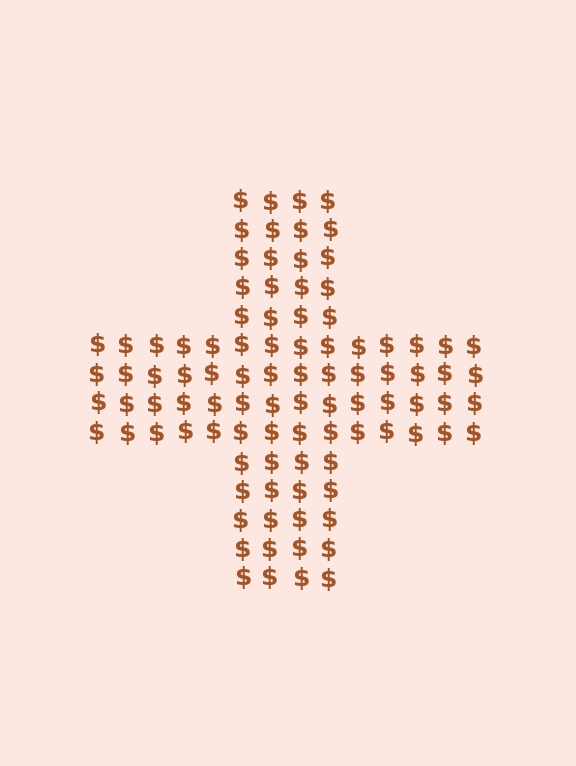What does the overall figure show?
The overall figure shows a cross.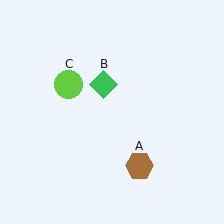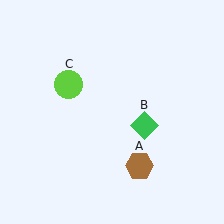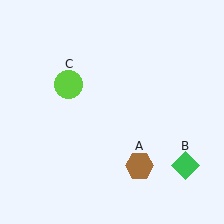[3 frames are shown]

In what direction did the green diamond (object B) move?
The green diamond (object B) moved down and to the right.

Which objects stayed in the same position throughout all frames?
Brown hexagon (object A) and lime circle (object C) remained stationary.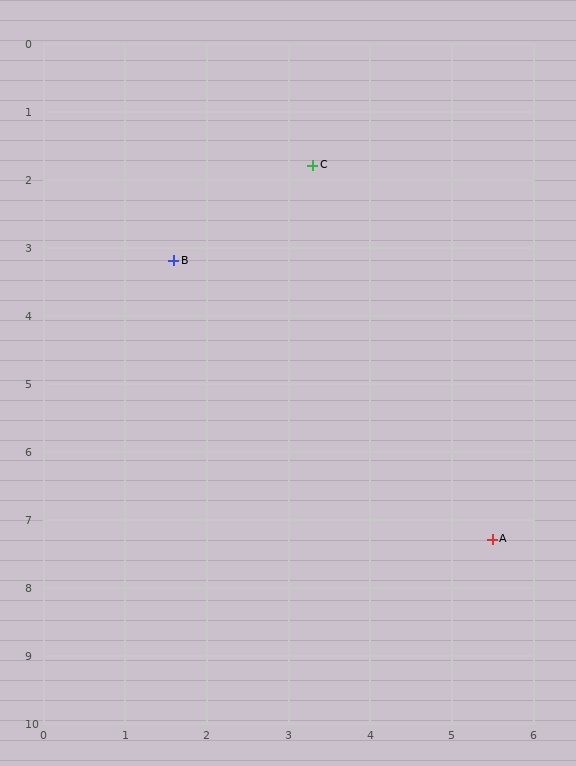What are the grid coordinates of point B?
Point B is at approximately (1.6, 3.2).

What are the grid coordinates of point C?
Point C is at approximately (3.3, 1.8).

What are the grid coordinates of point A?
Point A is at approximately (5.5, 7.3).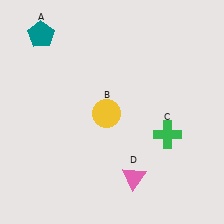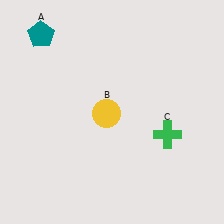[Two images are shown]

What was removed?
The pink triangle (D) was removed in Image 2.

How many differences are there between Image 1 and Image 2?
There is 1 difference between the two images.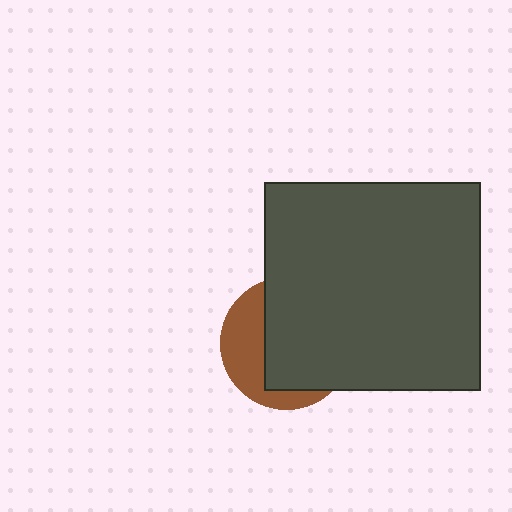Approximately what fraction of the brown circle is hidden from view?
Roughly 65% of the brown circle is hidden behind the dark gray rectangle.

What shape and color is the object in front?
The object in front is a dark gray rectangle.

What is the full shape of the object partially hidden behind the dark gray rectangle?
The partially hidden object is a brown circle.